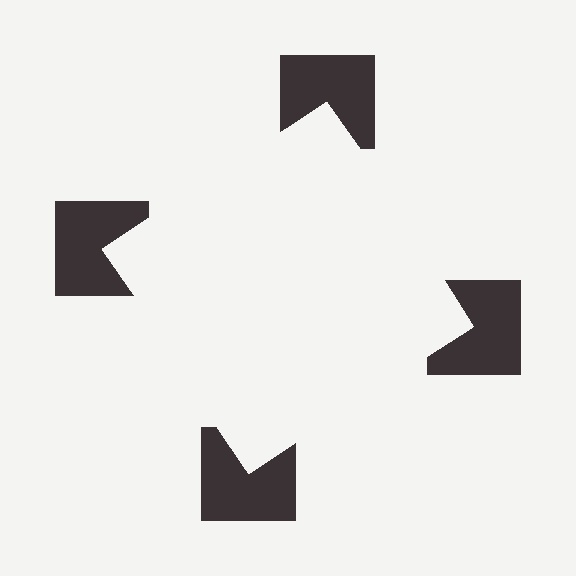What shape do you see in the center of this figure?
An illusory square — its edges are inferred from the aligned wedge cuts in the notched squares, not physically drawn.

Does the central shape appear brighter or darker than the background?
It typically appears slightly brighter than the background, even though no actual brightness change is drawn.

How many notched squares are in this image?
There are 4 — one at each vertex of the illusory square.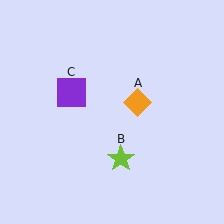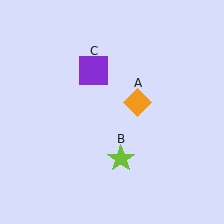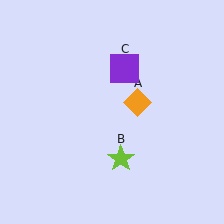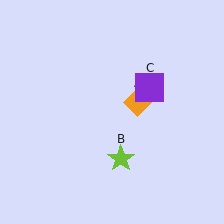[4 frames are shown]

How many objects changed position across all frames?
1 object changed position: purple square (object C).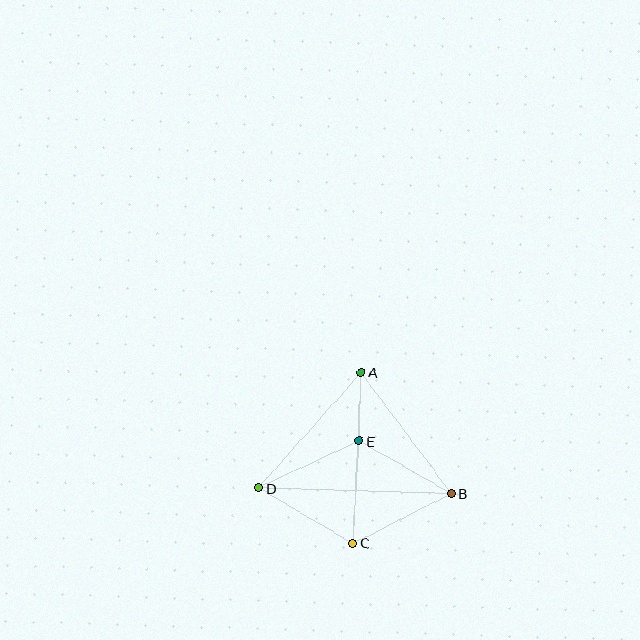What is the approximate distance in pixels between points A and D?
The distance between A and D is approximately 154 pixels.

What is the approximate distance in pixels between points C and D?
The distance between C and D is approximately 110 pixels.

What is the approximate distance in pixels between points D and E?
The distance between D and E is approximately 111 pixels.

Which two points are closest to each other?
Points A and E are closest to each other.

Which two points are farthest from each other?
Points B and D are farthest from each other.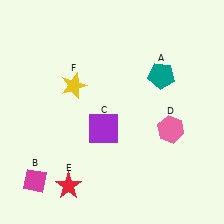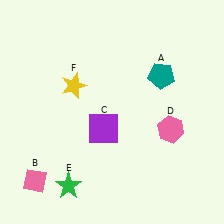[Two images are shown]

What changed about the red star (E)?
In Image 1, E is red. In Image 2, it changed to green.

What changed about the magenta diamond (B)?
In Image 1, B is magenta. In Image 2, it changed to pink.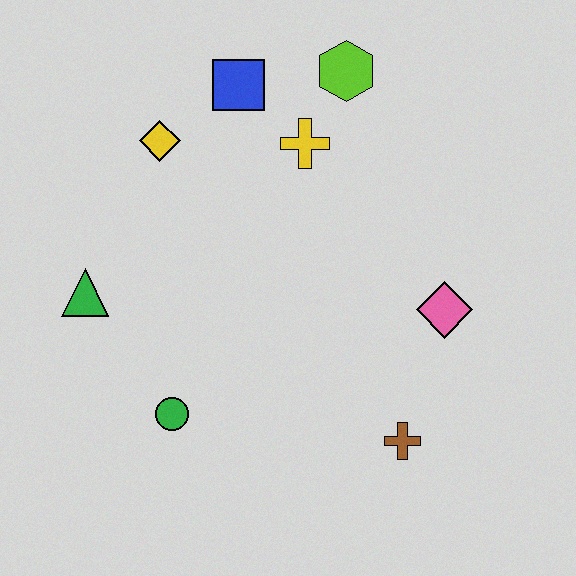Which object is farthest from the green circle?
The lime hexagon is farthest from the green circle.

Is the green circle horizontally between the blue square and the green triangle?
Yes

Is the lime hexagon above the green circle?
Yes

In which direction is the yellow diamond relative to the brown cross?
The yellow diamond is above the brown cross.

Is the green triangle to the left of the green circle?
Yes